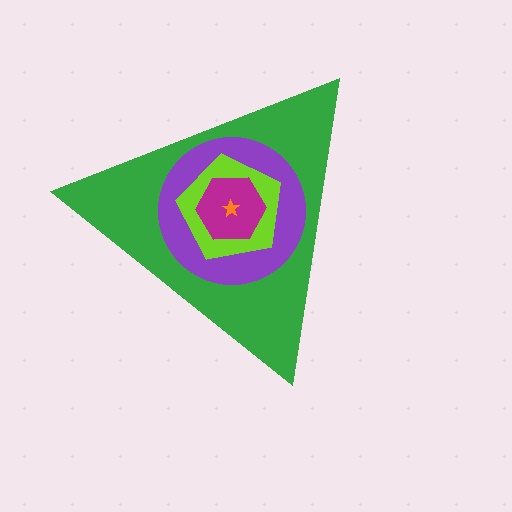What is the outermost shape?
The green triangle.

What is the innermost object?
The orange star.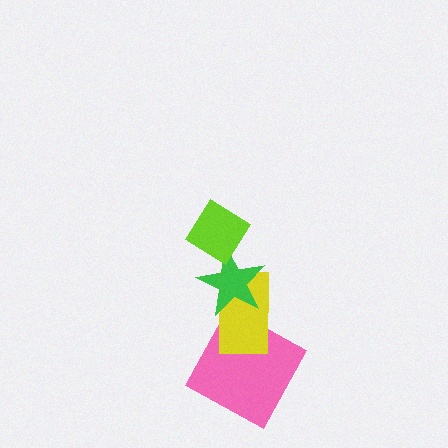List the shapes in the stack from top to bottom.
From top to bottom: the lime diamond, the green star, the yellow rectangle, the pink square.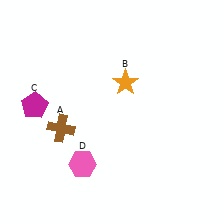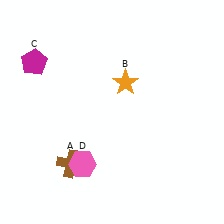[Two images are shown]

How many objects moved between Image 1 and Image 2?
2 objects moved between the two images.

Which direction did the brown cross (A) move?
The brown cross (A) moved down.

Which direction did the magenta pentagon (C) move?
The magenta pentagon (C) moved up.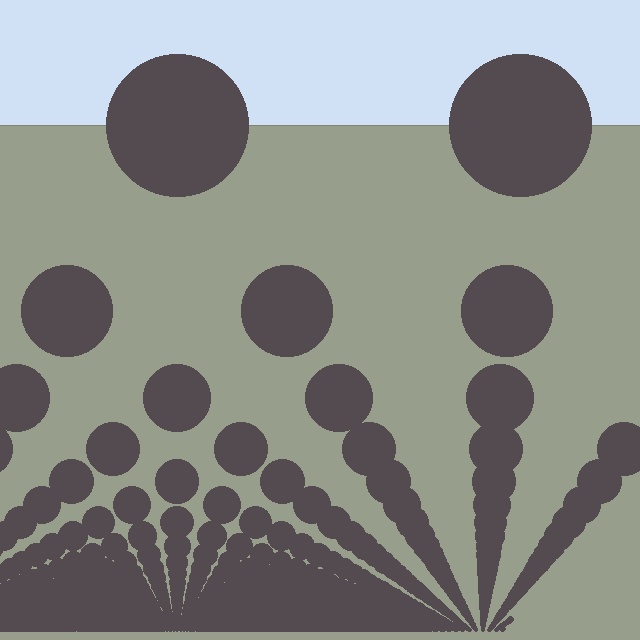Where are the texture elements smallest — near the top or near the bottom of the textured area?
Near the bottom.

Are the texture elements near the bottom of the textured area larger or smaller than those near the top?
Smaller. The gradient is inverted — elements near the bottom are smaller and denser.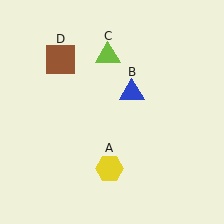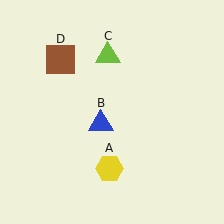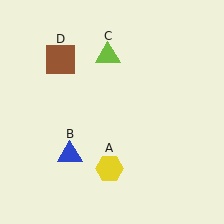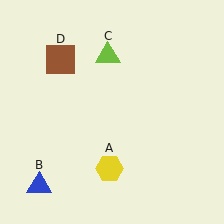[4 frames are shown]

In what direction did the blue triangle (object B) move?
The blue triangle (object B) moved down and to the left.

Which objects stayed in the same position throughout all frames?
Yellow hexagon (object A) and lime triangle (object C) and brown square (object D) remained stationary.